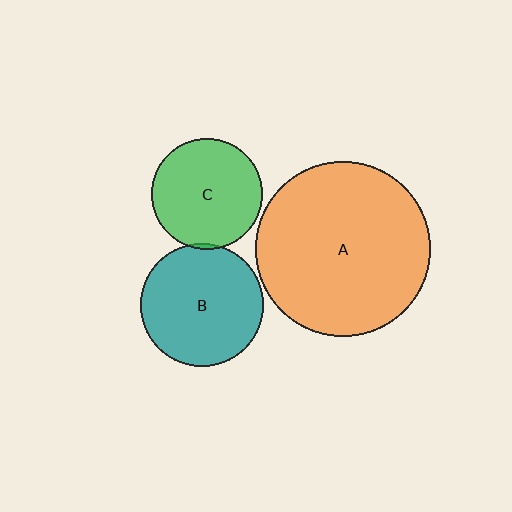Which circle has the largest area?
Circle A (orange).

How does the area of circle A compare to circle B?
Approximately 2.0 times.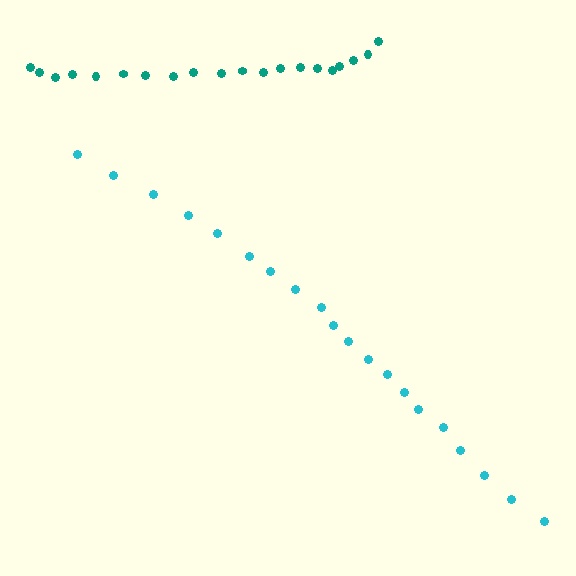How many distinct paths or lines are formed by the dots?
There are 2 distinct paths.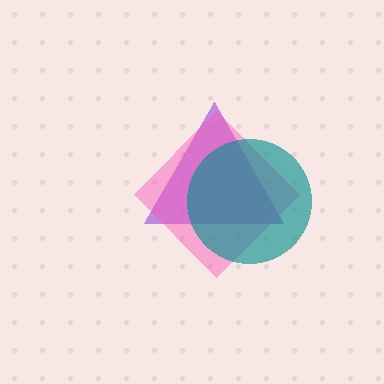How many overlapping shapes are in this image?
There are 3 overlapping shapes in the image.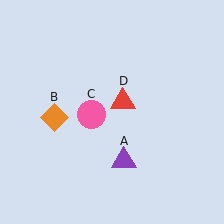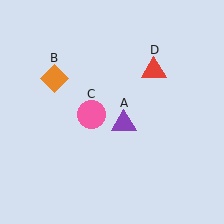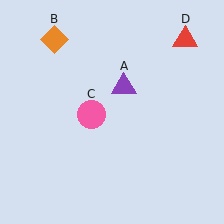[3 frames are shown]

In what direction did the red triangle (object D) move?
The red triangle (object D) moved up and to the right.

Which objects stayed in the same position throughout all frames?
Pink circle (object C) remained stationary.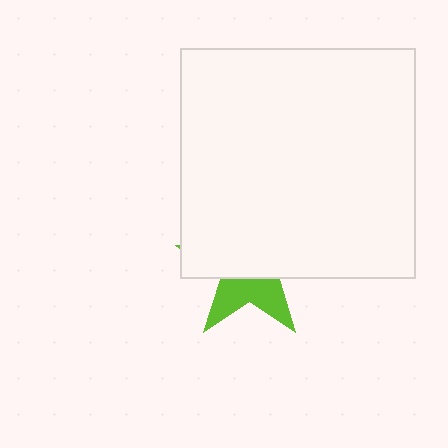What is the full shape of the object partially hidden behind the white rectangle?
The partially hidden object is a lime star.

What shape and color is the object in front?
The object in front is a white rectangle.